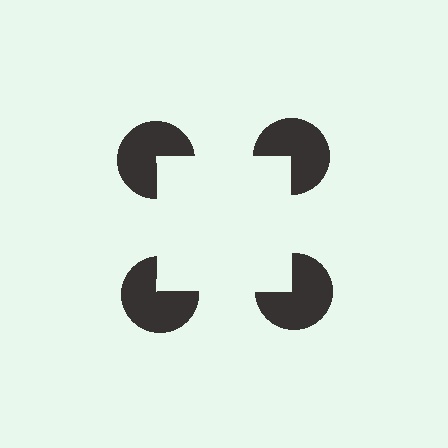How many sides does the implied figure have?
4 sides.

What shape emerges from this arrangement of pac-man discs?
An illusory square — its edges are inferred from the aligned wedge cuts in the pac-man discs, not physically drawn.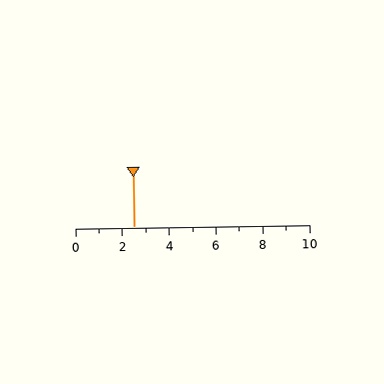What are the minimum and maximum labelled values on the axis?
The axis runs from 0 to 10.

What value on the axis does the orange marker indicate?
The marker indicates approximately 2.5.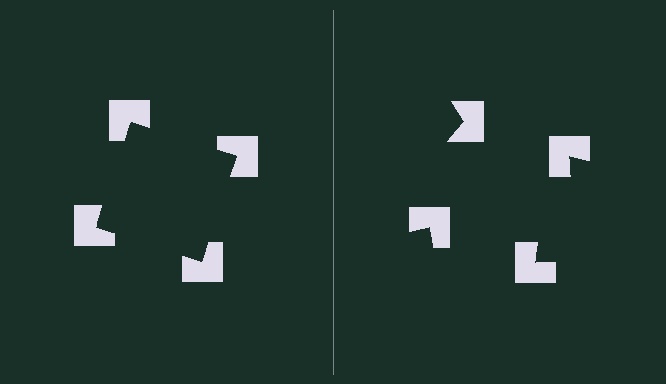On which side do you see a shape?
An illusory square appears on the left side. On the right side the wedge cuts are rotated, so no coherent shape forms.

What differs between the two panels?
The notched squares are positioned identically on both sides; only the wedge orientations differ. On the left they align to a square; on the right they are misaligned.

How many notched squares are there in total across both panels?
8 — 4 on each side.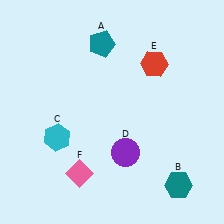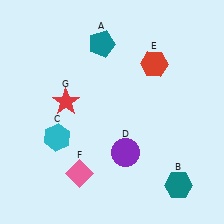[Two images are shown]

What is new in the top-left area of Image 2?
A red star (G) was added in the top-left area of Image 2.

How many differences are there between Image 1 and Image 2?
There is 1 difference between the two images.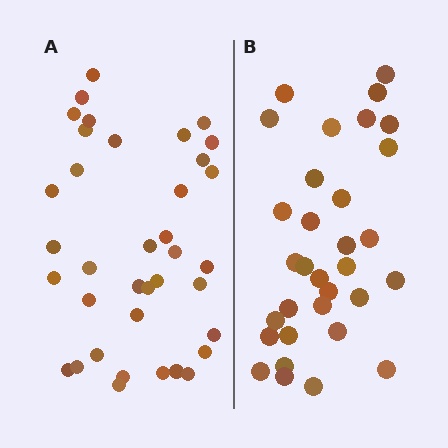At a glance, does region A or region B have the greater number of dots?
Region A (the left region) has more dots.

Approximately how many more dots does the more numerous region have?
Region A has about 5 more dots than region B.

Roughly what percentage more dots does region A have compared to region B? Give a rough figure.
About 15% more.